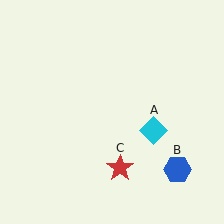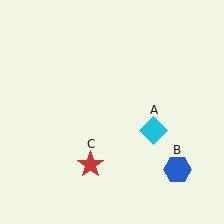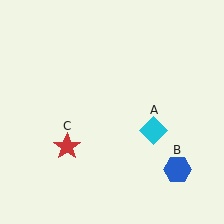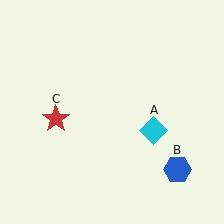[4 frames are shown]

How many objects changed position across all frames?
1 object changed position: red star (object C).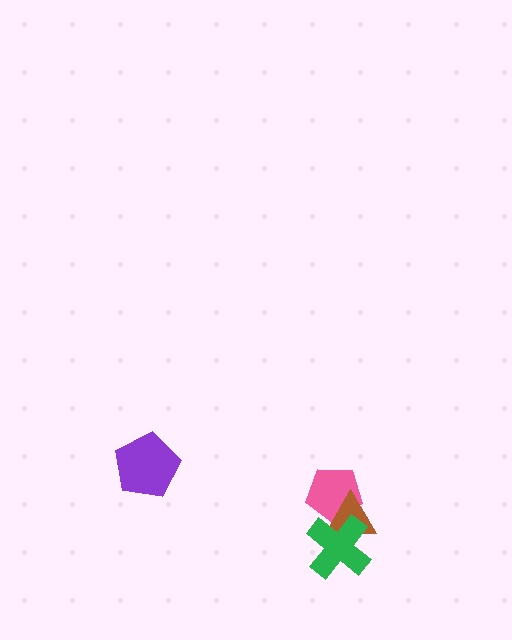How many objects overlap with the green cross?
2 objects overlap with the green cross.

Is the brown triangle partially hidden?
Yes, it is partially covered by another shape.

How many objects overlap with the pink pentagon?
2 objects overlap with the pink pentagon.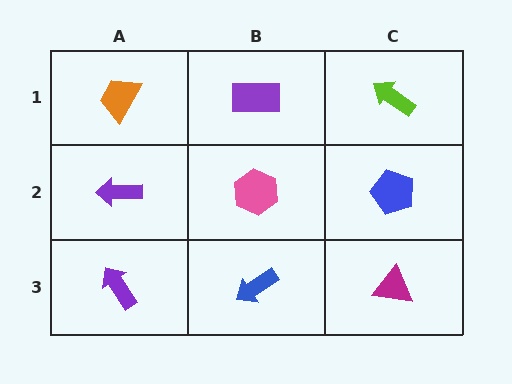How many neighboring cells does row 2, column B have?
4.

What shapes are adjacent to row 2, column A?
An orange trapezoid (row 1, column A), a purple arrow (row 3, column A), a pink hexagon (row 2, column B).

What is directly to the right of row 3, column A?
A blue arrow.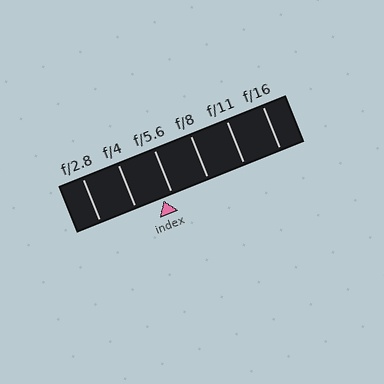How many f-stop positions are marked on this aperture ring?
There are 6 f-stop positions marked.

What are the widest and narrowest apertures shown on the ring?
The widest aperture shown is f/2.8 and the narrowest is f/16.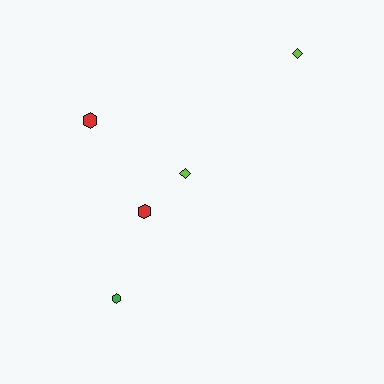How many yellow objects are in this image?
There are no yellow objects.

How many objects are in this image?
There are 5 objects.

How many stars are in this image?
There are no stars.